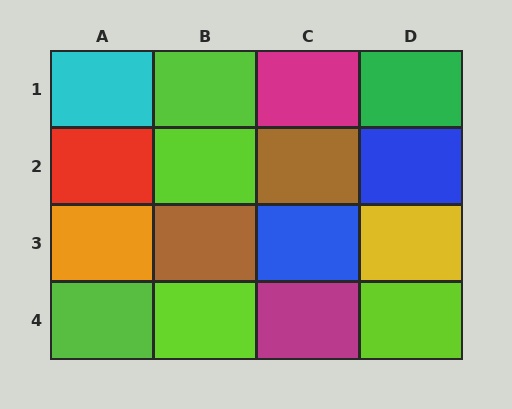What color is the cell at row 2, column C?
Brown.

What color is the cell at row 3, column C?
Blue.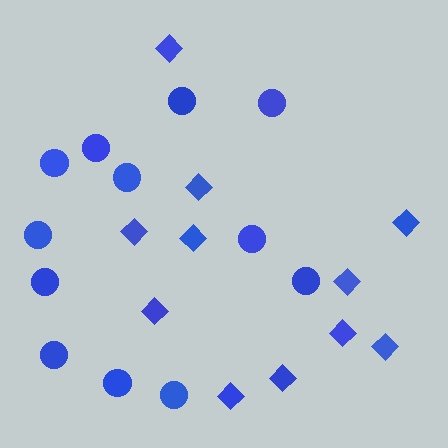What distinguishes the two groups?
There are 2 groups: one group of diamonds (11) and one group of circles (12).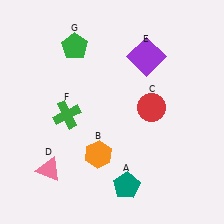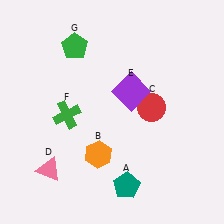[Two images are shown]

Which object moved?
The purple square (E) moved down.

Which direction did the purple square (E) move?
The purple square (E) moved down.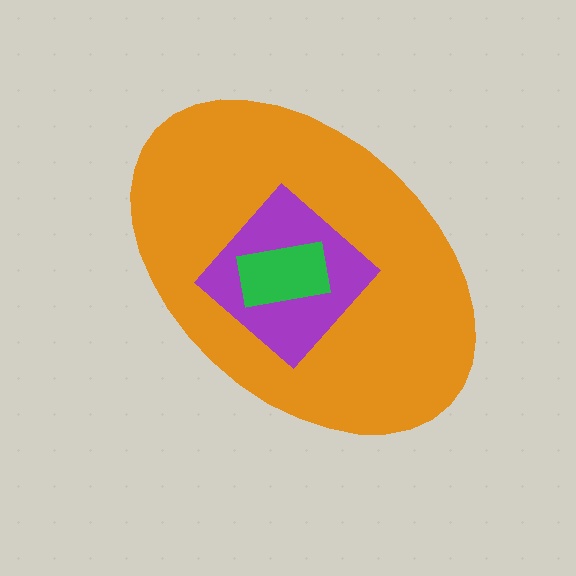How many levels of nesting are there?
3.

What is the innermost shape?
The green rectangle.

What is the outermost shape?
The orange ellipse.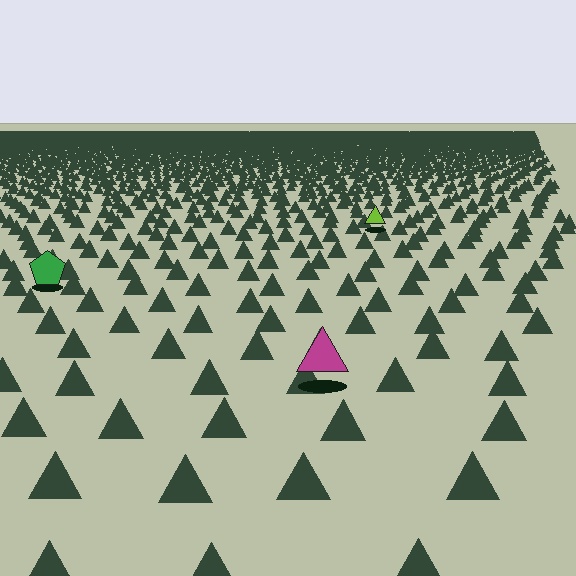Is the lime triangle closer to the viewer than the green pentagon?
No. The green pentagon is closer — you can tell from the texture gradient: the ground texture is coarser near it.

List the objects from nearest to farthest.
From nearest to farthest: the magenta triangle, the green pentagon, the lime triangle.